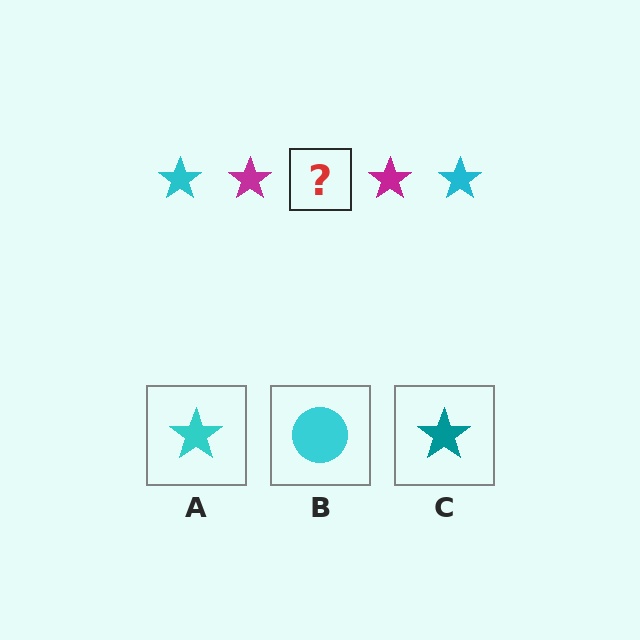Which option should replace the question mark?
Option A.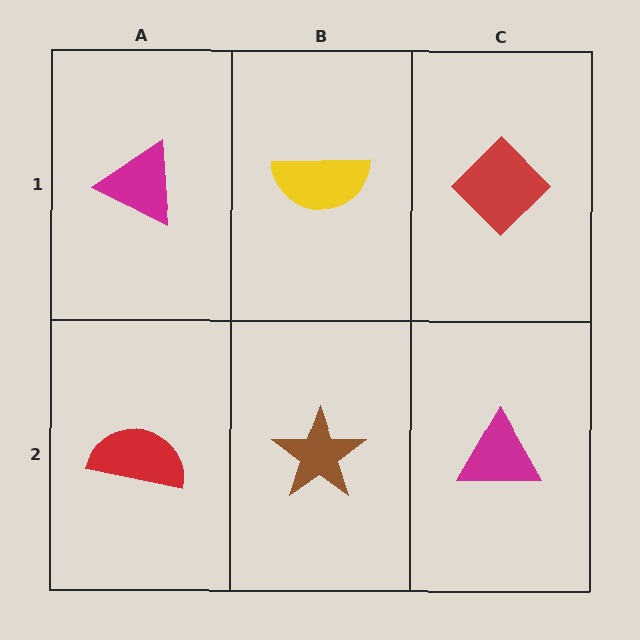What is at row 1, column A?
A magenta triangle.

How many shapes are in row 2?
3 shapes.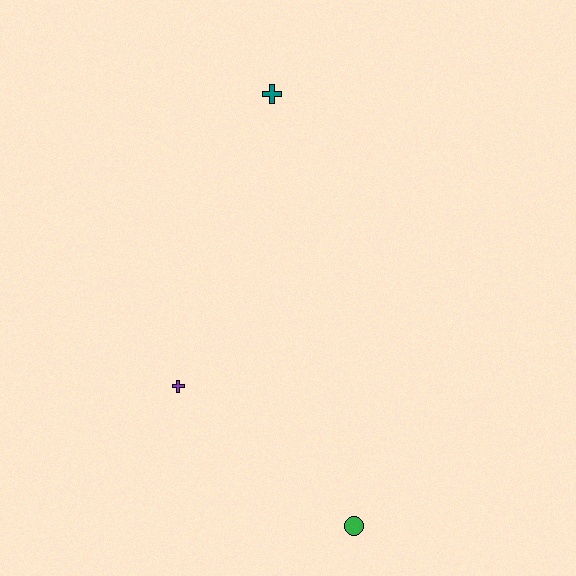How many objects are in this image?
There are 3 objects.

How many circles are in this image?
There is 1 circle.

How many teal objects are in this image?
There is 1 teal object.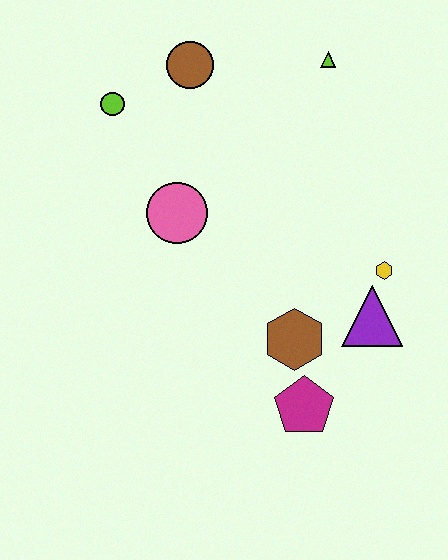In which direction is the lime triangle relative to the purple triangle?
The lime triangle is above the purple triangle.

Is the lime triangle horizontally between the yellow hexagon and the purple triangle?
No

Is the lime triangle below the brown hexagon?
No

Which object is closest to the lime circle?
The brown circle is closest to the lime circle.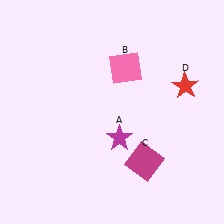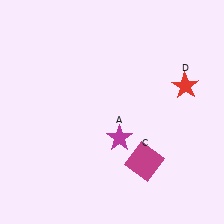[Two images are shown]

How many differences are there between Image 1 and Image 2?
There is 1 difference between the two images.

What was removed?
The pink square (B) was removed in Image 2.